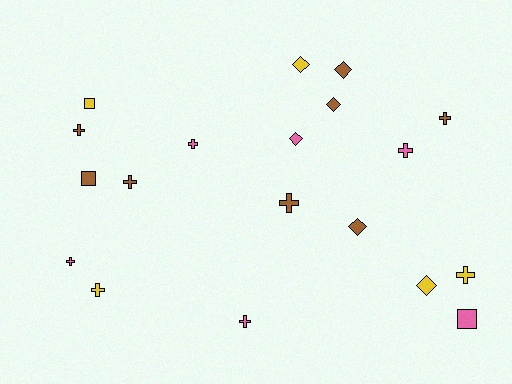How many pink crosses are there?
There are 4 pink crosses.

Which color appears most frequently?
Brown, with 8 objects.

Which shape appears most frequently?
Cross, with 10 objects.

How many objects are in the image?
There are 19 objects.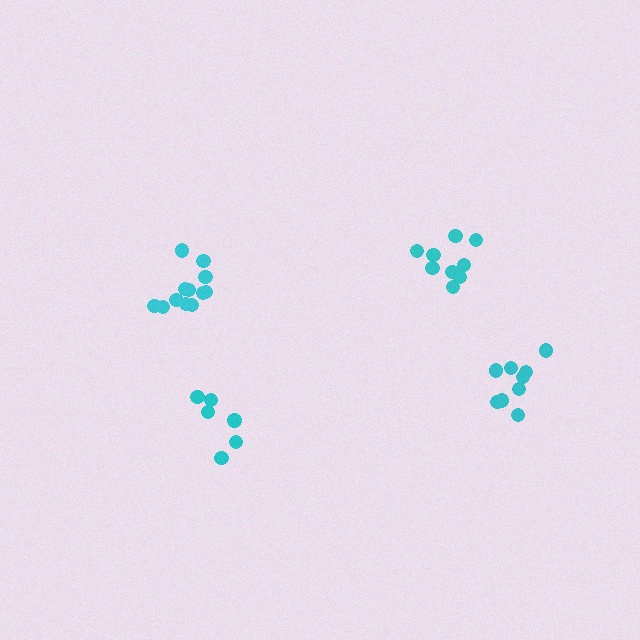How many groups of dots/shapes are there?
There are 4 groups.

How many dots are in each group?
Group 1: 9 dots, Group 2: 6 dots, Group 3: 12 dots, Group 4: 9 dots (36 total).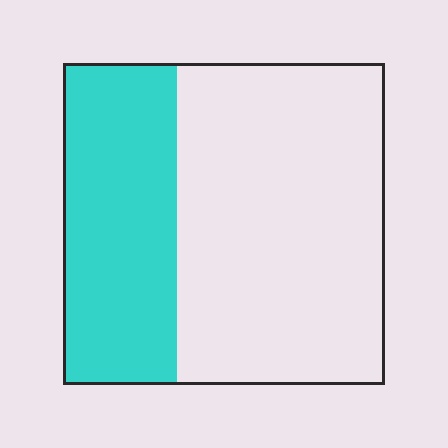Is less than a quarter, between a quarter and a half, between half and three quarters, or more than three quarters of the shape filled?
Between a quarter and a half.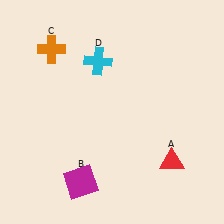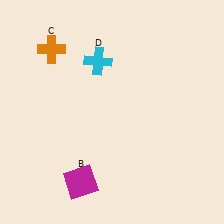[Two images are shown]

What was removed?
The red triangle (A) was removed in Image 2.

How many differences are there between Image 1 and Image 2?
There is 1 difference between the two images.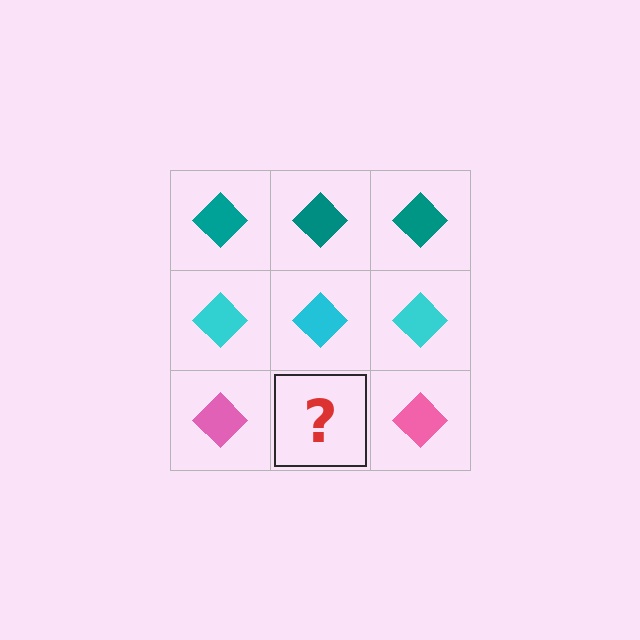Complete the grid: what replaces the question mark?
The question mark should be replaced with a pink diamond.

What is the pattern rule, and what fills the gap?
The rule is that each row has a consistent color. The gap should be filled with a pink diamond.